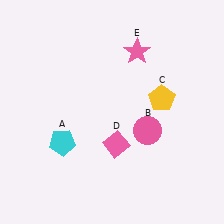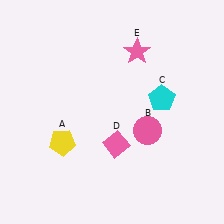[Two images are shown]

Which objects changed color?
A changed from cyan to yellow. C changed from yellow to cyan.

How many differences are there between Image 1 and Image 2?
There are 2 differences between the two images.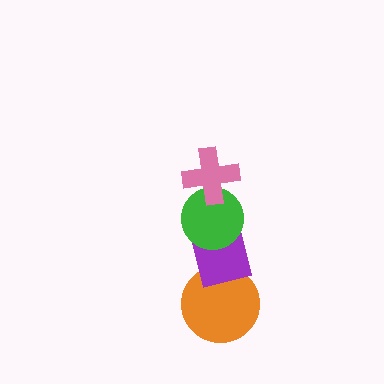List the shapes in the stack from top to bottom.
From top to bottom: the pink cross, the green circle, the purple square, the orange circle.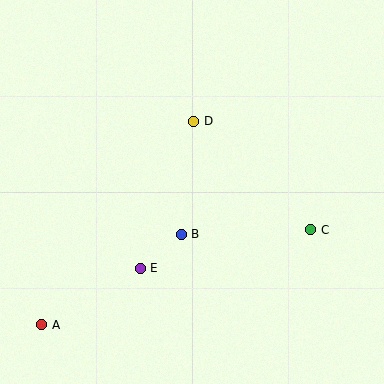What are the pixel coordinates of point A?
Point A is at (42, 325).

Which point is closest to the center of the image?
Point B at (181, 234) is closest to the center.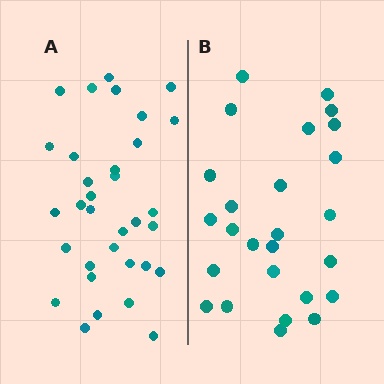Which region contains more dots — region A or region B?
Region A (the left region) has more dots.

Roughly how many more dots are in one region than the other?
Region A has roughly 8 or so more dots than region B.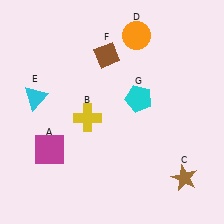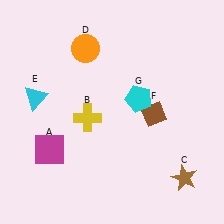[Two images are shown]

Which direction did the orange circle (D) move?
The orange circle (D) moved left.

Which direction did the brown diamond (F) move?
The brown diamond (F) moved down.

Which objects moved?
The objects that moved are: the orange circle (D), the brown diamond (F).